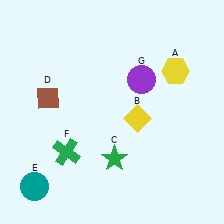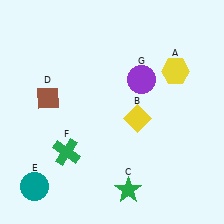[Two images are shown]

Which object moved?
The green star (C) moved down.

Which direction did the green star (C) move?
The green star (C) moved down.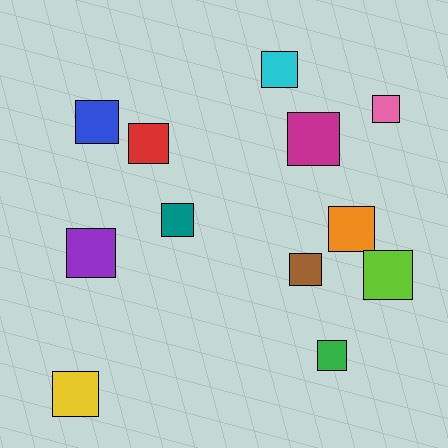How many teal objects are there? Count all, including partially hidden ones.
There is 1 teal object.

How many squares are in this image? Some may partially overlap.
There are 12 squares.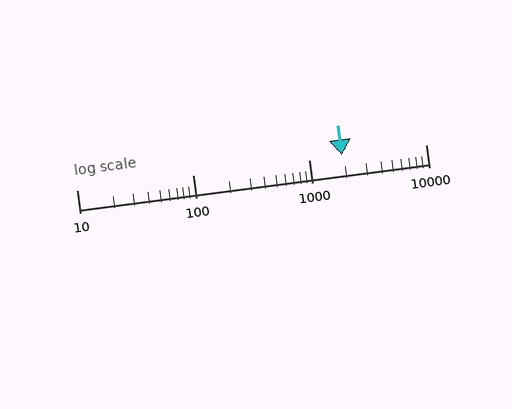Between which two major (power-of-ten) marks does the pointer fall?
The pointer is between 1000 and 10000.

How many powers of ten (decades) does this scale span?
The scale spans 3 decades, from 10 to 10000.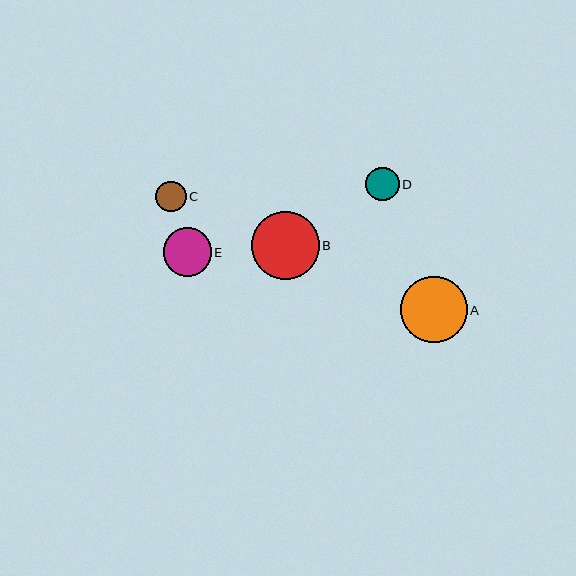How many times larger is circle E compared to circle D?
Circle E is approximately 1.4 times the size of circle D.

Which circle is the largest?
Circle B is the largest with a size of approximately 68 pixels.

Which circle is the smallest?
Circle C is the smallest with a size of approximately 31 pixels.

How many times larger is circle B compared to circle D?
Circle B is approximately 2.0 times the size of circle D.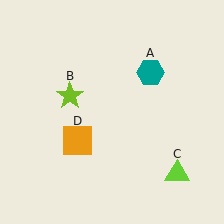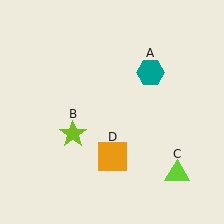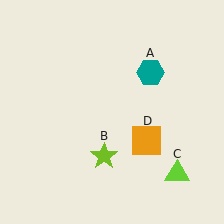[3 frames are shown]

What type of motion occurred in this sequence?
The lime star (object B), orange square (object D) rotated counterclockwise around the center of the scene.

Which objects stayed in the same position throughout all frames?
Teal hexagon (object A) and lime triangle (object C) remained stationary.